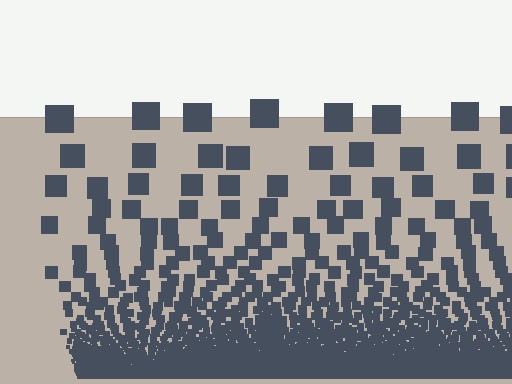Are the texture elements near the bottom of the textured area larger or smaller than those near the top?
Smaller. The gradient is inverted — elements near the bottom are smaller and denser.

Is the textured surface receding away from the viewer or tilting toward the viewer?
The surface appears to tilt toward the viewer. Texture elements get larger and sparser toward the top.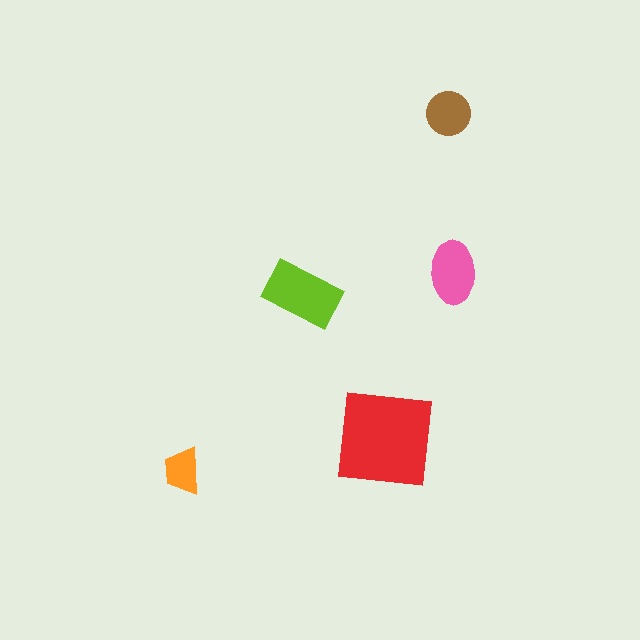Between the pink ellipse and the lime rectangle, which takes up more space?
The lime rectangle.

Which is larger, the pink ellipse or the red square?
The red square.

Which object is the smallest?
The orange trapezoid.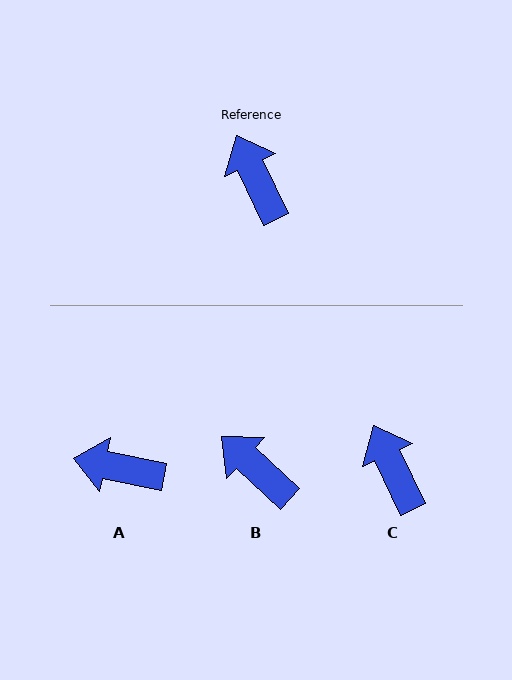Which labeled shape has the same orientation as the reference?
C.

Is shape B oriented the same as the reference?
No, it is off by about 22 degrees.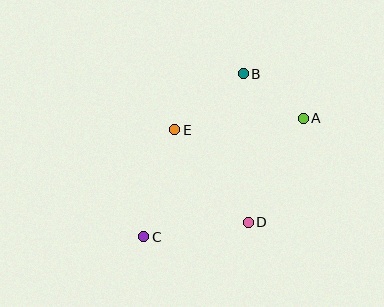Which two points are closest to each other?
Points A and B are closest to each other.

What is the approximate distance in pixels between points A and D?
The distance between A and D is approximately 118 pixels.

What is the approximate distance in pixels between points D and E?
The distance between D and E is approximately 118 pixels.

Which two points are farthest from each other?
Points A and C are farthest from each other.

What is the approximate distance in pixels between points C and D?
The distance between C and D is approximately 105 pixels.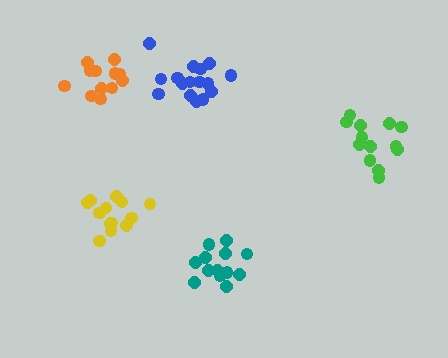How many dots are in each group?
Group 1: 13 dots, Group 2: 14 dots, Group 3: 16 dots, Group 4: 13 dots, Group 5: 13 dots (69 total).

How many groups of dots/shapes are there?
There are 5 groups.